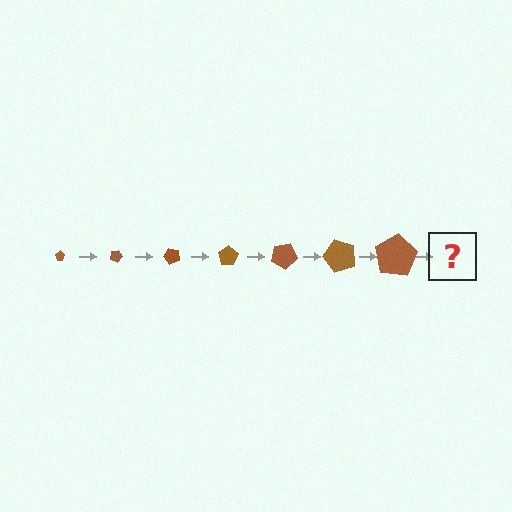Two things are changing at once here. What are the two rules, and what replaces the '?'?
The two rules are that the pentagon grows larger each step and it rotates 25 degrees each step. The '?' should be a pentagon, larger than the previous one and rotated 175 degrees from the start.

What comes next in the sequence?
The next element should be a pentagon, larger than the previous one and rotated 175 degrees from the start.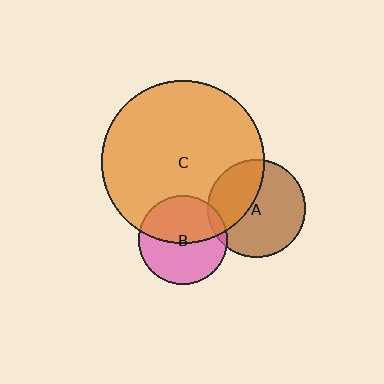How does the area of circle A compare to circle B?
Approximately 1.2 times.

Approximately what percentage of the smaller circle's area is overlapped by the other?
Approximately 50%.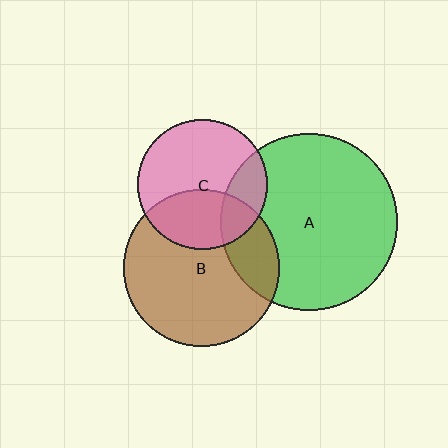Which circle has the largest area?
Circle A (green).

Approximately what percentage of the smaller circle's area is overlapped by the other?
Approximately 20%.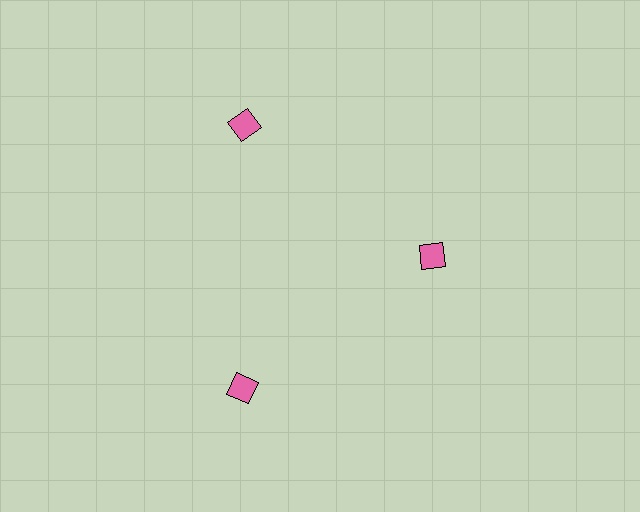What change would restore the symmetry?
The symmetry would be restored by moving it outward, back onto the ring so that all 3 squares sit at equal angles and equal distance from the center.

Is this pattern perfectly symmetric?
No. The 3 pink squares are arranged in a ring, but one element near the 3 o'clock position is pulled inward toward the center, breaking the 3-fold rotational symmetry.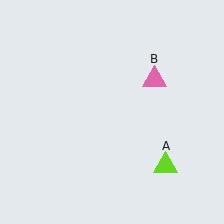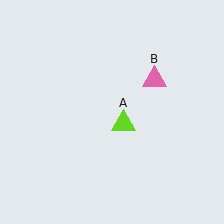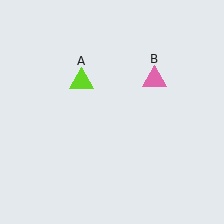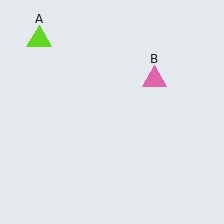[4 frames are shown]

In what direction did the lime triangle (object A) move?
The lime triangle (object A) moved up and to the left.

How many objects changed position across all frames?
1 object changed position: lime triangle (object A).